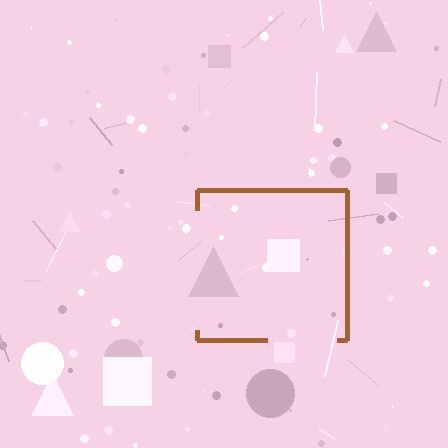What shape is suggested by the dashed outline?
The dashed outline suggests a square.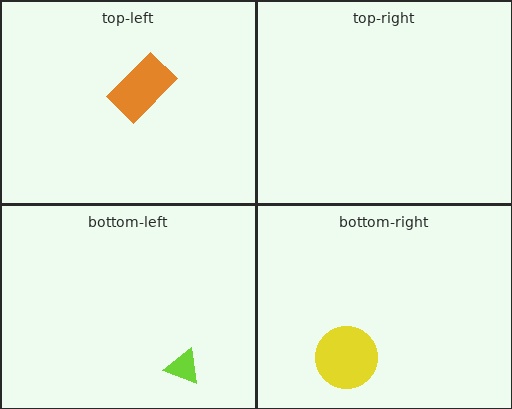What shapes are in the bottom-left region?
The lime triangle.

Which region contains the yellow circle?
The bottom-right region.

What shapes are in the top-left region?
The orange rectangle.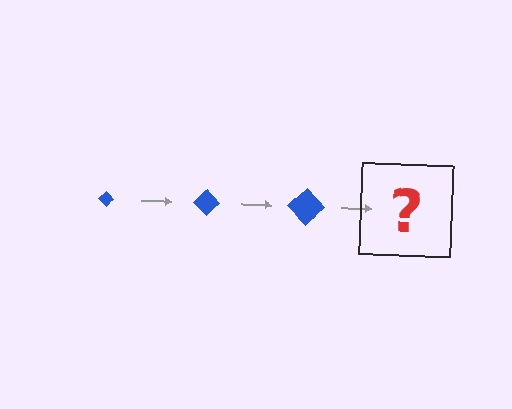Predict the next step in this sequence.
The next step is a blue diamond, larger than the previous one.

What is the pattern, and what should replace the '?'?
The pattern is that the diamond gets progressively larger each step. The '?' should be a blue diamond, larger than the previous one.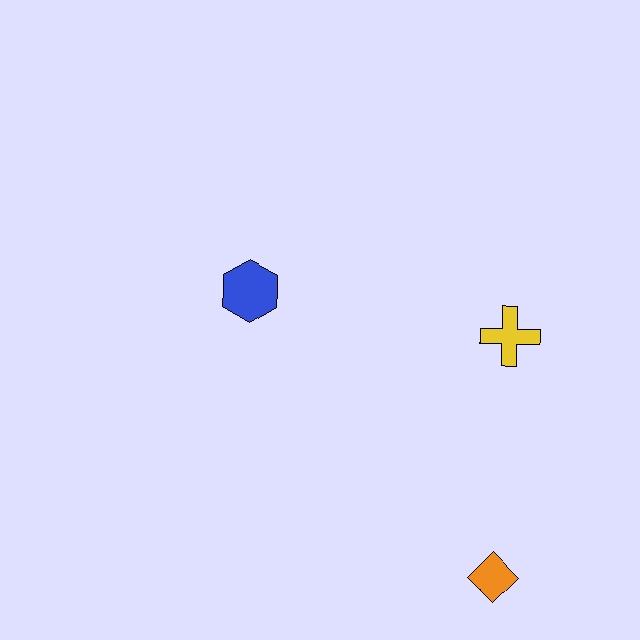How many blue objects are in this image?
There is 1 blue object.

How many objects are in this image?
There are 3 objects.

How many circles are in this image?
There are no circles.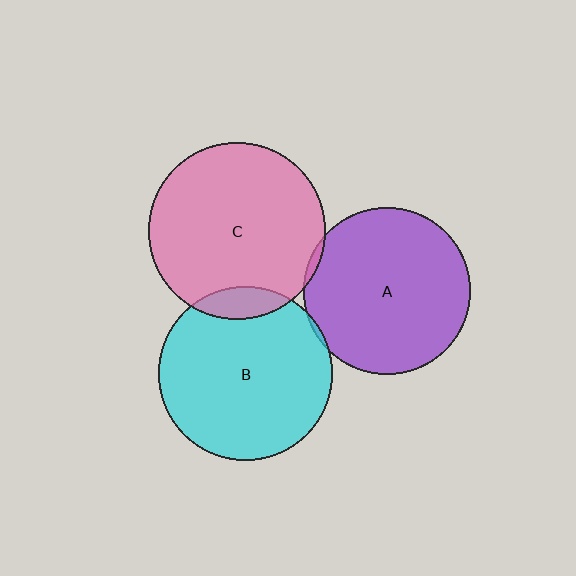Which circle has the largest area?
Circle C (pink).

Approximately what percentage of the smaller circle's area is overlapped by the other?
Approximately 10%.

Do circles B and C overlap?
Yes.